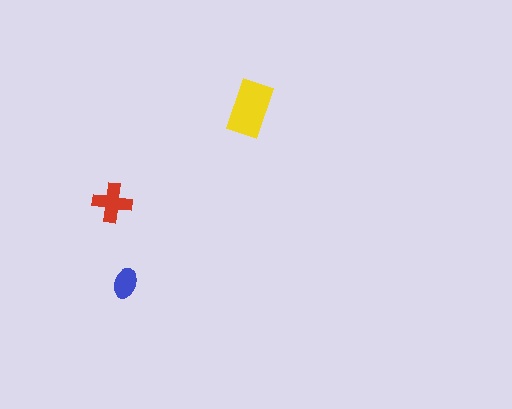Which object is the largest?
The yellow rectangle.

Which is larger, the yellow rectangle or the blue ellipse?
The yellow rectangle.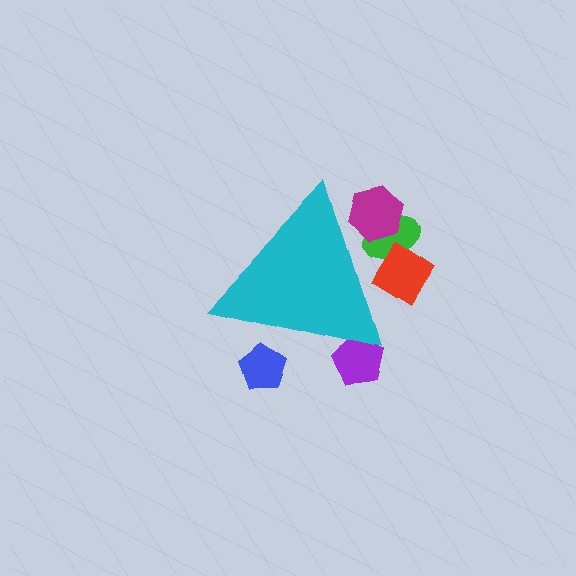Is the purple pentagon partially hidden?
Yes, the purple pentagon is partially hidden behind the cyan triangle.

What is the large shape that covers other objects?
A cyan triangle.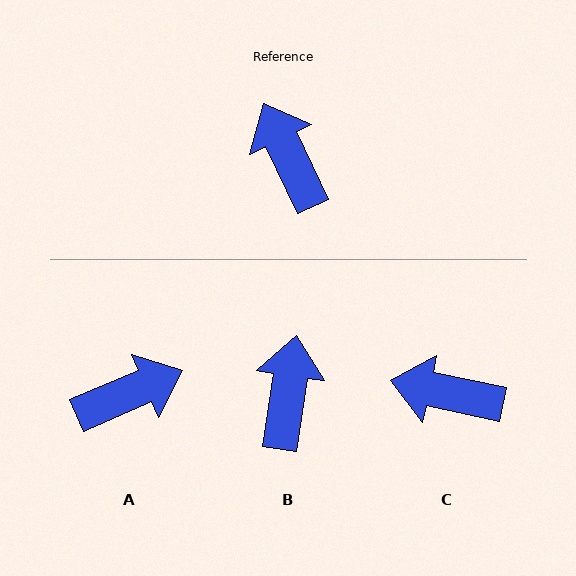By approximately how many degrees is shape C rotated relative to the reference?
Approximately 53 degrees counter-clockwise.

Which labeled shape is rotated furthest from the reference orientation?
A, about 92 degrees away.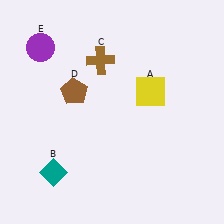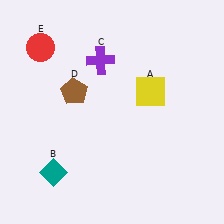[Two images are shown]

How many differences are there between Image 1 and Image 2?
There are 2 differences between the two images.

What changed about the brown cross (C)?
In Image 1, C is brown. In Image 2, it changed to purple.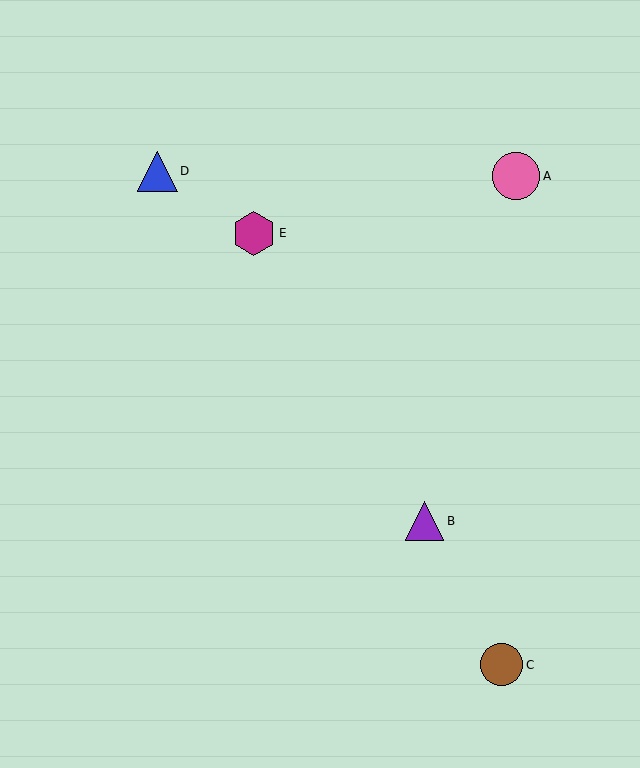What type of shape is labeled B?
Shape B is a purple triangle.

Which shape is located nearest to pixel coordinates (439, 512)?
The purple triangle (labeled B) at (425, 521) is nearest to that location.